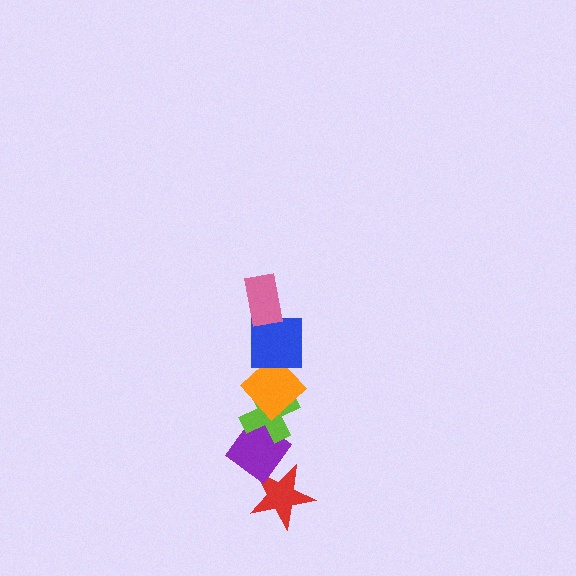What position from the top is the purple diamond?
The purple diamond is 5th from the top.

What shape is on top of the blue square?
The pink rectangle is on top of the blue square.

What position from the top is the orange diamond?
The orange diamond is 3rd from the top.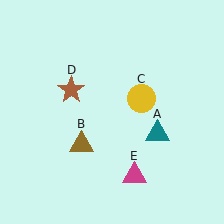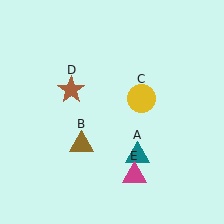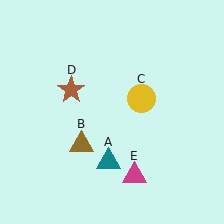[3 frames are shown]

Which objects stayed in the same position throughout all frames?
Brown triangle (object B) and yellow circle (object C) and brown star (object D) and magenta triangle (object E) remained stationary.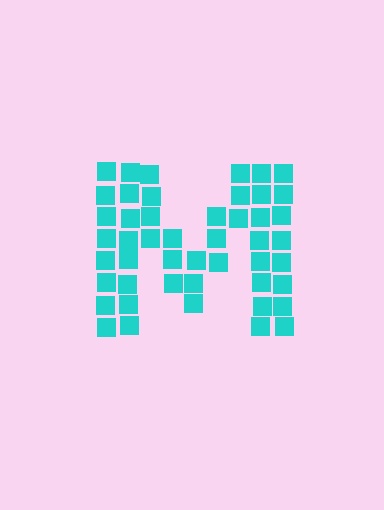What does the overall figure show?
The overall figure shows the letter M.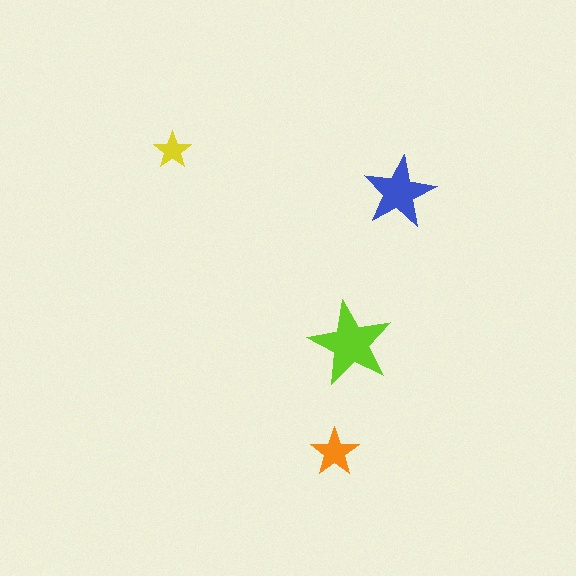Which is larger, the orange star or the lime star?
The lime one.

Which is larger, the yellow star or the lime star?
The lime one.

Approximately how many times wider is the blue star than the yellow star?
About 2 times wider.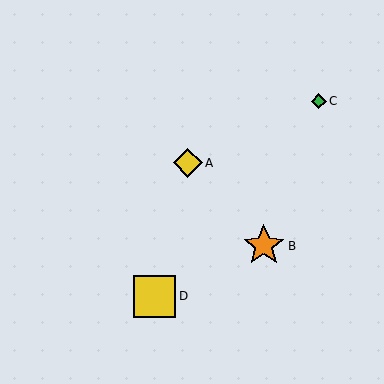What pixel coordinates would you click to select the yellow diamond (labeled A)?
Click at (188, 163) to select the yellow diamond A.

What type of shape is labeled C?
Shape C is a green diamond.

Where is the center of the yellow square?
The center of the yellow square is at (155, 296).